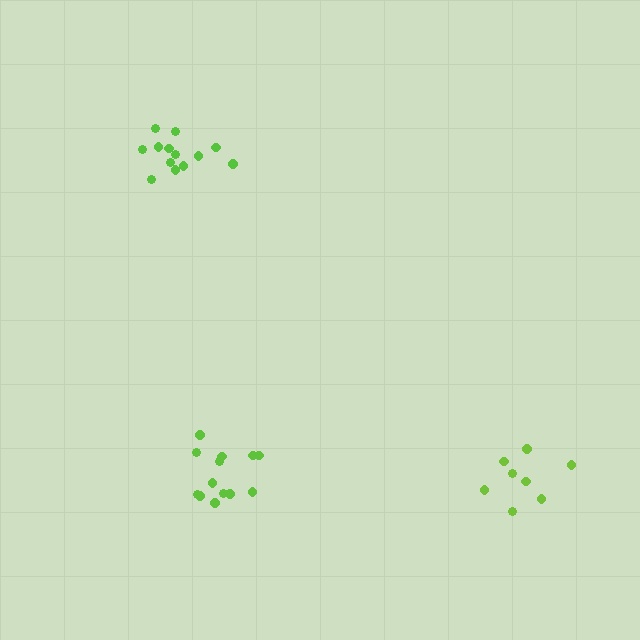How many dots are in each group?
Group 1: 13 dots, Group 2: 13 dots, Group 3: 8 dots (34 total).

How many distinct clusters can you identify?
There are 3 distinct clusters.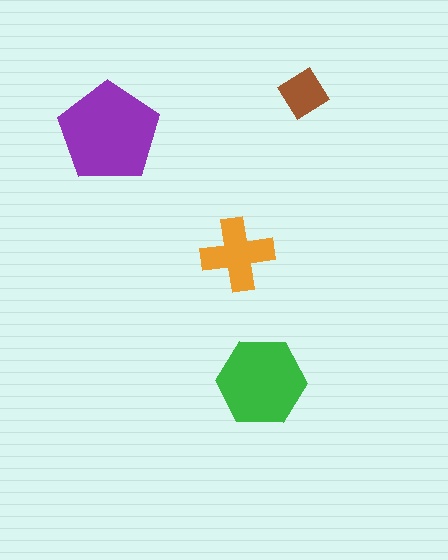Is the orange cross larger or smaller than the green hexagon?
Smaller.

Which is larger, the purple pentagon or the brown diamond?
The purple pentagon.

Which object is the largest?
The purple pentagon.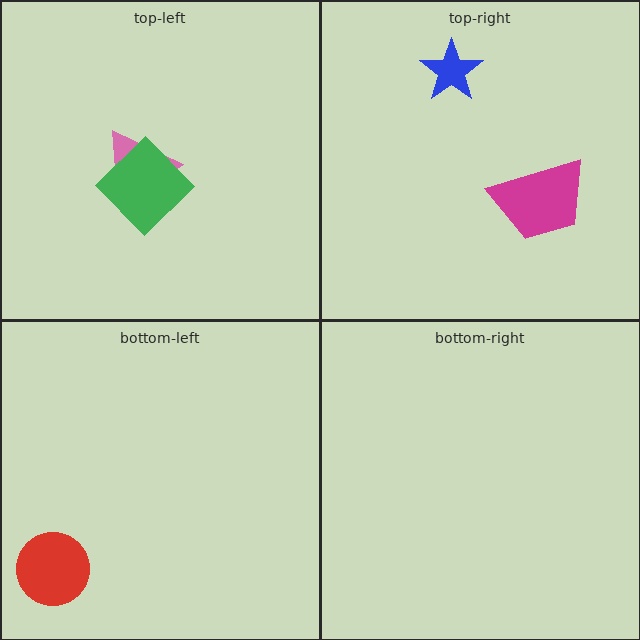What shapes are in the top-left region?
The pink triangle, the green diamond.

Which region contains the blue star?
The top-right region.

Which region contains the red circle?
The bottom-left region.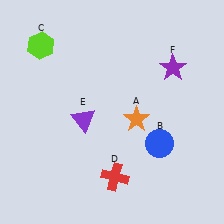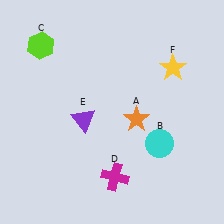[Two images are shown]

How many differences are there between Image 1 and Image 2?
There are 3 differences between the two images.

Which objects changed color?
B changed from blue to cyan. D changed from red to magenta. F changed from purple to yellow.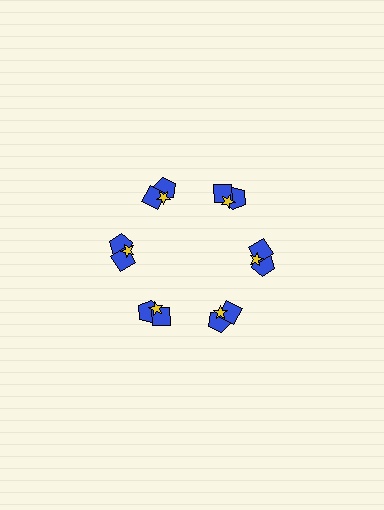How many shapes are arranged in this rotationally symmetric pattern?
There are 18 shapes, arranged in 6 groups of 3.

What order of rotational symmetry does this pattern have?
This pattern has 6-fold rotational symmetry.